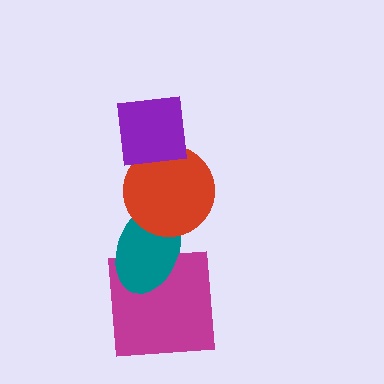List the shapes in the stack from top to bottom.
From top to bottom: the purple square, the red circle, the teal ellipse, the magenta square.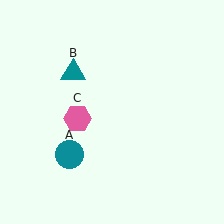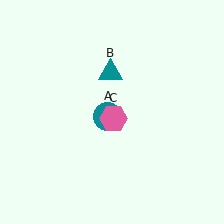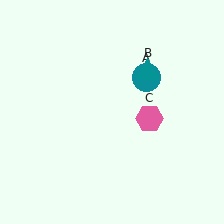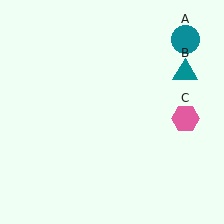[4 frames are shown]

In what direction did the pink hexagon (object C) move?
The pink hexagon (object C) moved right.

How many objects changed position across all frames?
3 objects changed position: teal circle (object A), teal triangle (object B), pink hexagon (object C).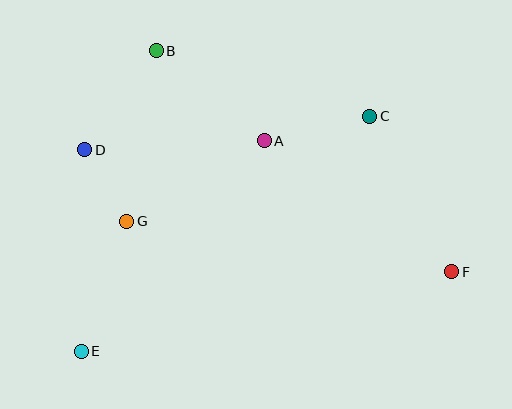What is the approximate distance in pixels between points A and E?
The distance between A and E is approximately 279 pixels.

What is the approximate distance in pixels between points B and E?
The distance between B and E is approximately 310 pixels.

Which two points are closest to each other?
Points D and G are closest to each other.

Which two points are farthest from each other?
Points D and F are farthest from each other.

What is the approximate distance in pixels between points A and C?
The distance between A and C is approximately 109 pixels.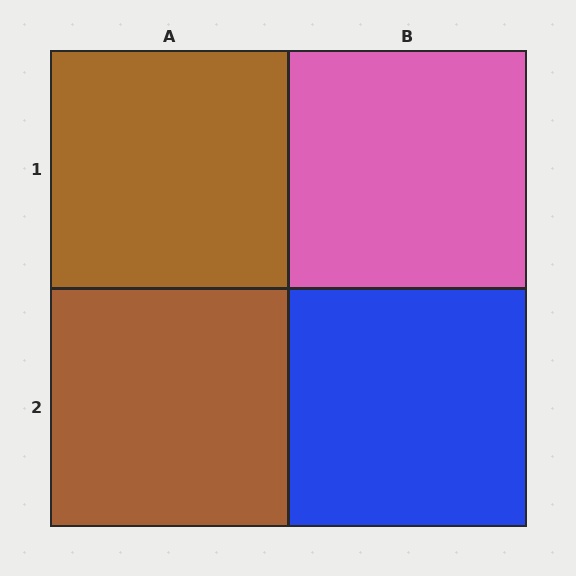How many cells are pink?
1 cell is pink.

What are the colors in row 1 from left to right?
Brown, pink.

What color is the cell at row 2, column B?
Blue.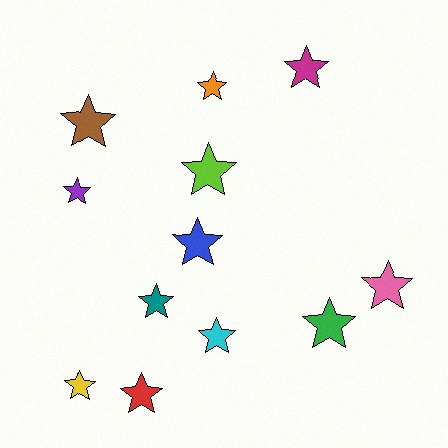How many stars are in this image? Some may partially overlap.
There are 12 stars.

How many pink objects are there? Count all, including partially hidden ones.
There is 1 pink object.